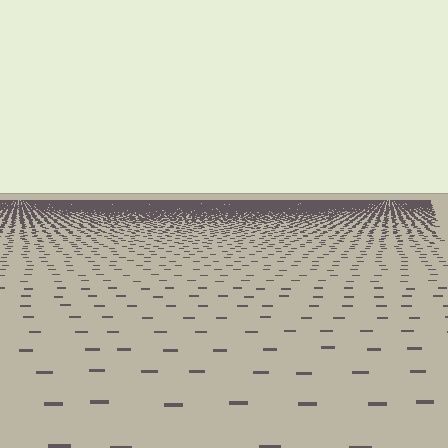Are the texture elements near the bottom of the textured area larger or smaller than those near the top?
Larger. Near the bottom, elements are closer to the viewer and appear at a bigger on-screen size.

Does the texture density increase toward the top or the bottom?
Density increases toward the top.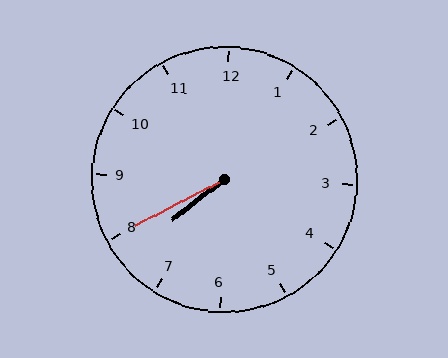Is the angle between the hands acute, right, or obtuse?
It is acute.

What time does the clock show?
7:40.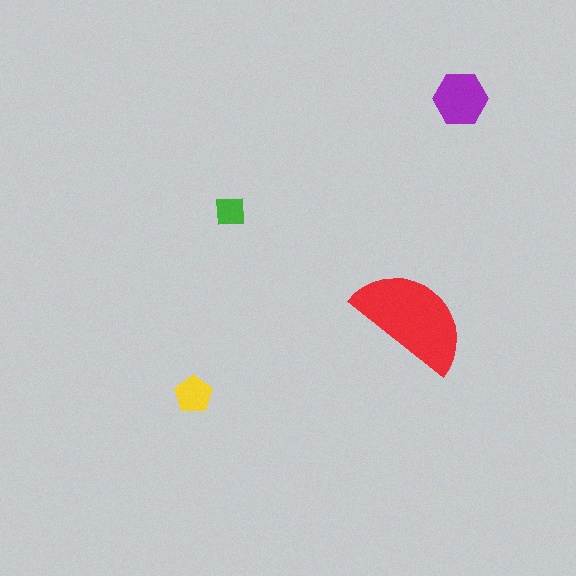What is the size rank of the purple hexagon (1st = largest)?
2nd.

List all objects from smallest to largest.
The green square, the yellow pentagon, the purple hexagon, the red semicircle.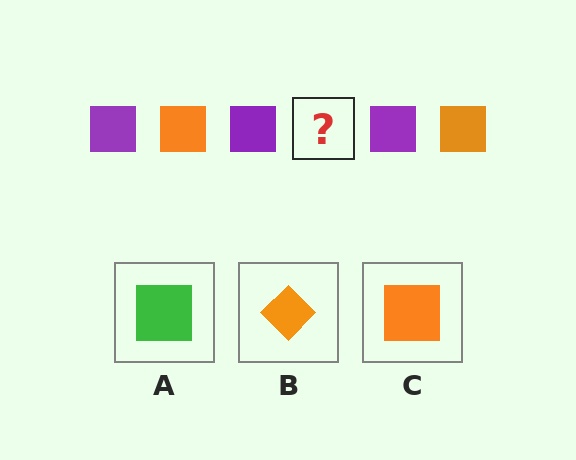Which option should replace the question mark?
Option C.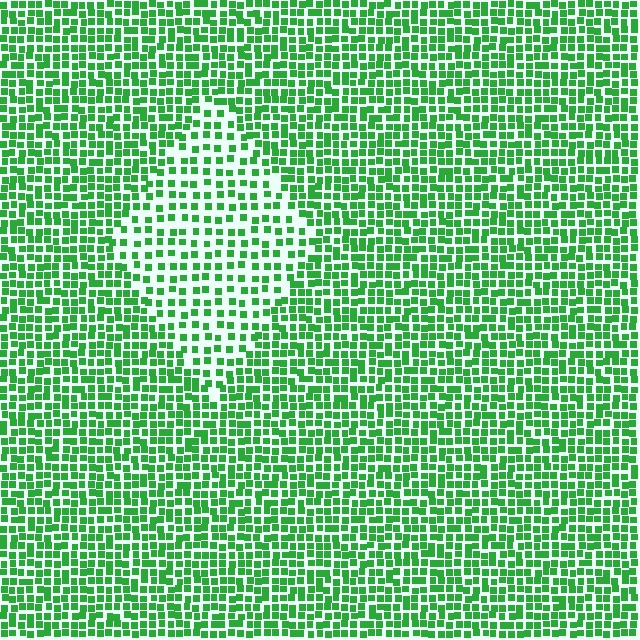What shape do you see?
I see a diamond.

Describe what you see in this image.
The image contains small green elements arranged at two different densities. A diamond-shaped region is visible where the elements are less densely packed than the surrounding area.